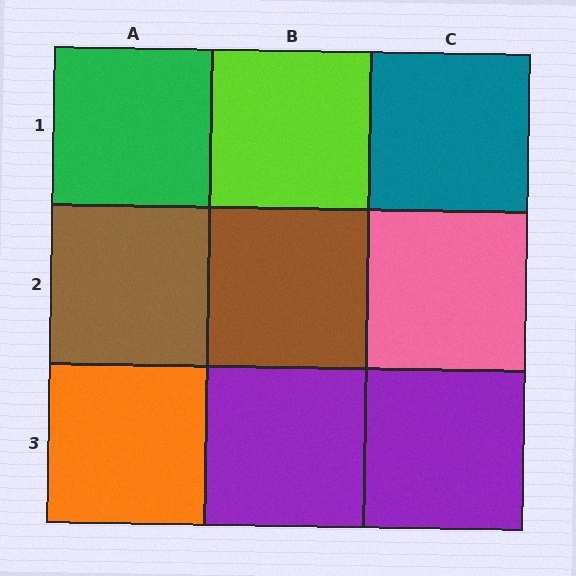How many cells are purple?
2 cells are purple.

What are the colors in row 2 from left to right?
Brown, brown, pink.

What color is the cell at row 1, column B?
Lime.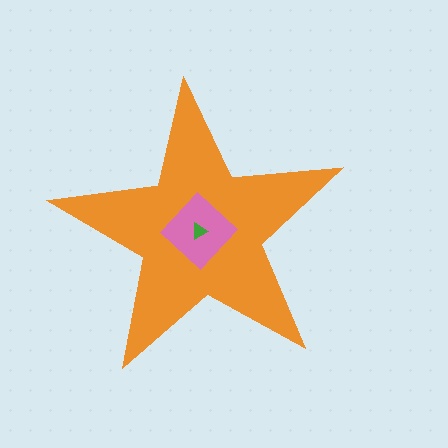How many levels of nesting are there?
3.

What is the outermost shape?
The orange star.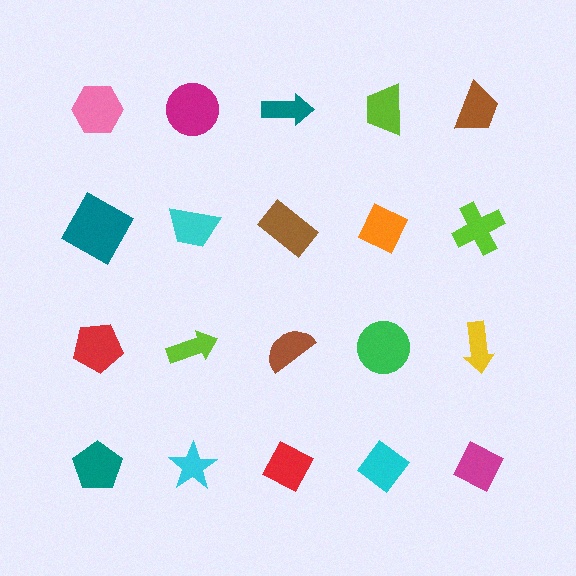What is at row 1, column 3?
A teal arrow.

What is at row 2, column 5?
A lime cross.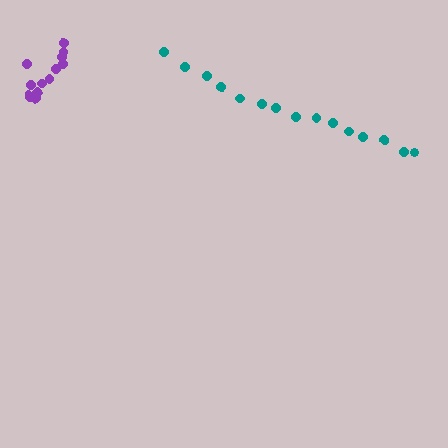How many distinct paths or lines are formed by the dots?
There are 2 distinct paths.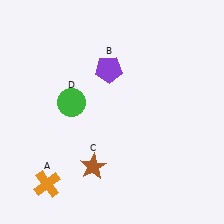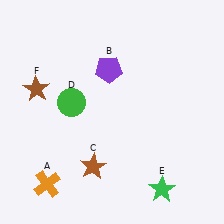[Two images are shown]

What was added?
A green star (E), a brown star (F) were added in Image 2.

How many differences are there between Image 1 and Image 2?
There are 2 differences between the two images.